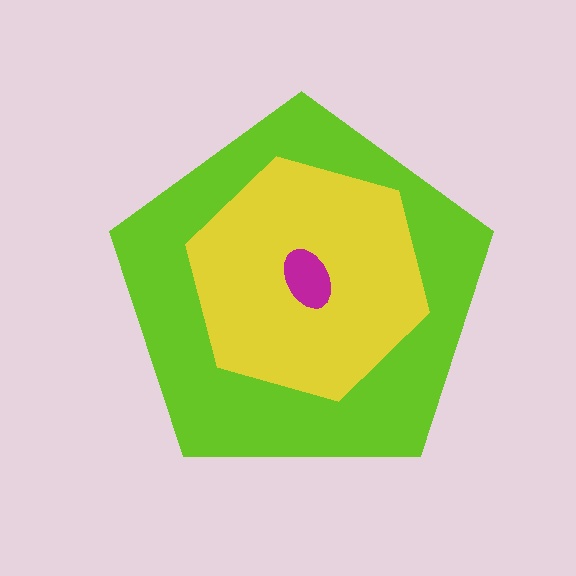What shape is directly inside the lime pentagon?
The yellow hexagon.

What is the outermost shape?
The lime pentagon.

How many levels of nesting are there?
3.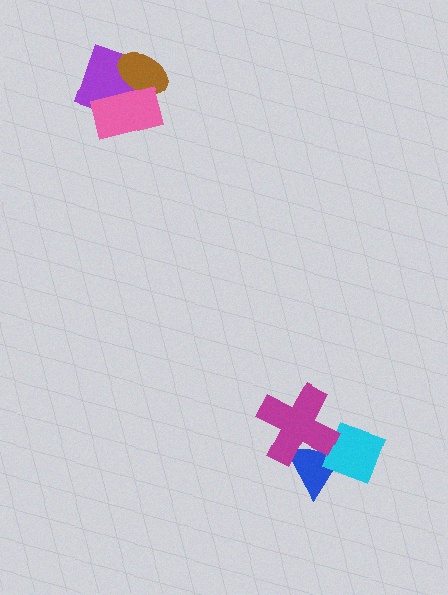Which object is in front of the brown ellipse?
The pink rectangle is in front of the brown ellipse.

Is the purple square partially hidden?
Yes, it is partially covered by another shape.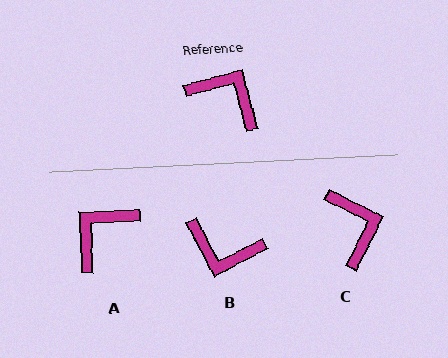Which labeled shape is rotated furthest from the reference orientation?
B, about 167 degrees away.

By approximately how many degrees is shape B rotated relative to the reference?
Approximately 167 degrees clockwise.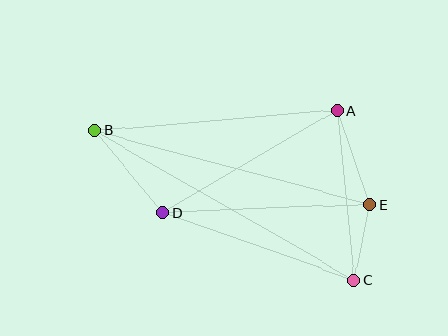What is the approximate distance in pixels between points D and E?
The distance between D and E is approximately 207 pixels.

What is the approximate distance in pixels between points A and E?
The distance between A and E is approximately 99 pixels.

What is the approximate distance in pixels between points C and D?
The distance between C and D is approximately 203 pixels.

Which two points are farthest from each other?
Points B and C are farthest from each other.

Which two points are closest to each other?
Points C and E are closest to each other.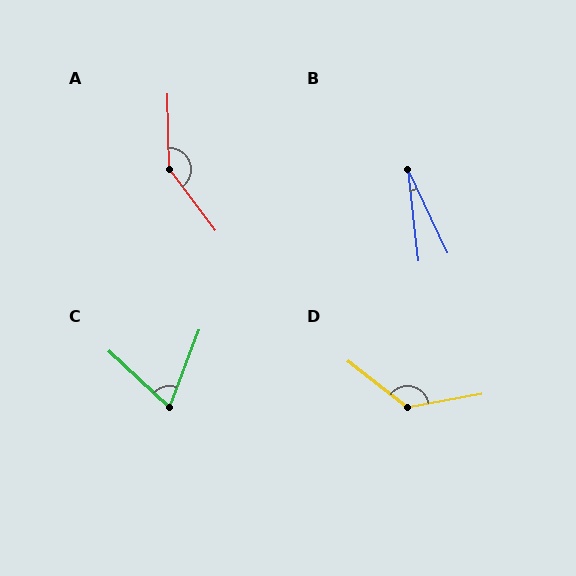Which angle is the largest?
A, at approximately 145 degrees.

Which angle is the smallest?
B, at approximately 18 degrees.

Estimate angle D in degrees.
Approximately 132 degrees.